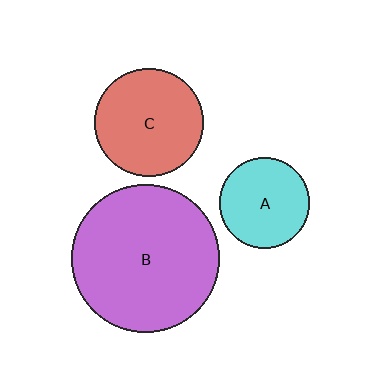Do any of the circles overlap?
No, none of the circles overlap.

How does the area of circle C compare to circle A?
Approximately 1.4 times.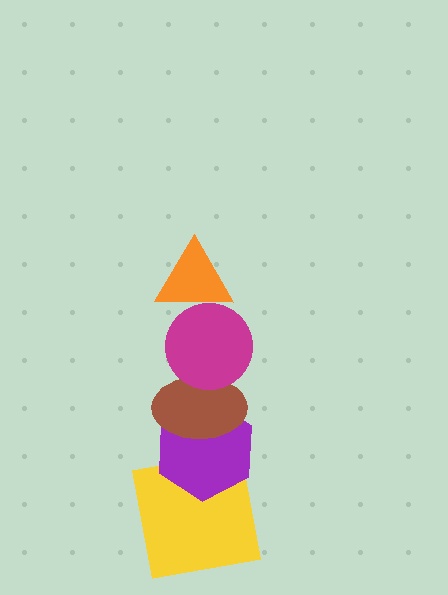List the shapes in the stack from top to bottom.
From top to bottom: the orange triangle, the magenta circle, the brown ellipse, the purple hexagon, the yellow square.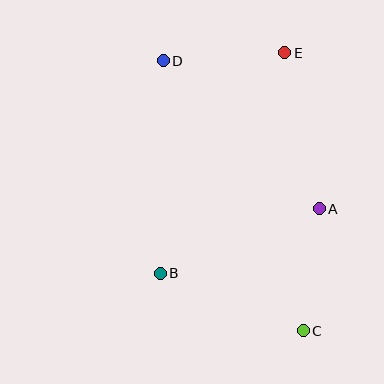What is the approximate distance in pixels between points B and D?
The distance between B and D is approximately 213 pixels.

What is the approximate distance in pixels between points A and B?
The distance between A and B is approximately 172 pixels.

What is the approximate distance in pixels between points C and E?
The distance between C and E is approximately 279 pixels.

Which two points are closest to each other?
Points D and E are closest to each other.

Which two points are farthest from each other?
Points C and D are farthest from each other.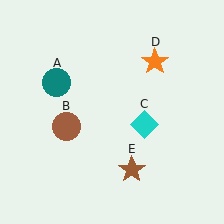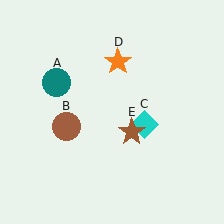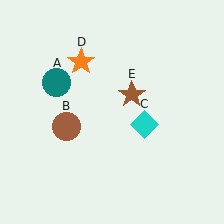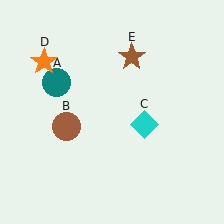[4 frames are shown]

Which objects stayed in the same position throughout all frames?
Teal circle (object A) and brown circle (object B) and cyan diamond (object C) remained stationary.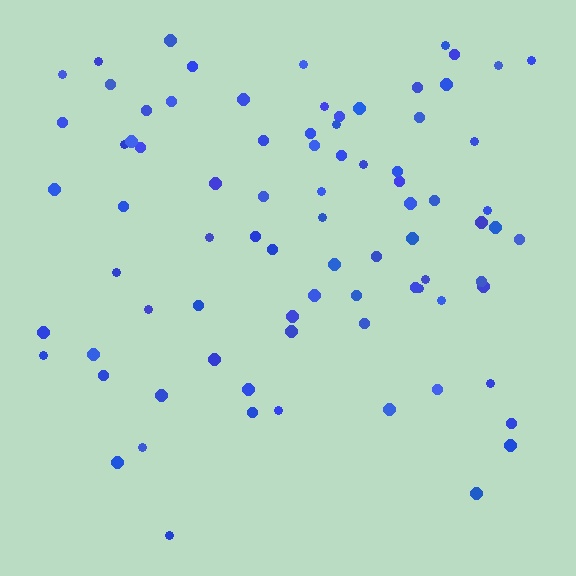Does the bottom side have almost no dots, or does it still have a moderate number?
Still a moderate number, just noticeably fewer than the top.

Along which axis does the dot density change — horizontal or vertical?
Vertical.